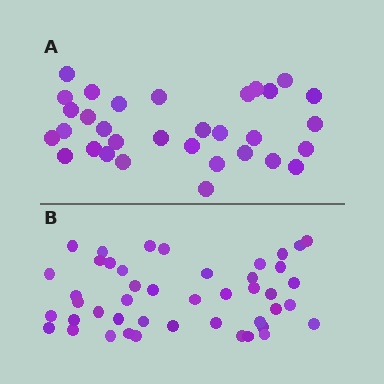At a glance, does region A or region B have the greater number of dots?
Region B (the bottom region) has more dots.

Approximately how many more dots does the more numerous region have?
Region B has approximately 15 more dots than region A.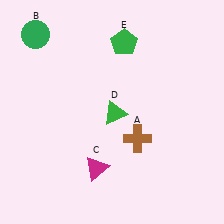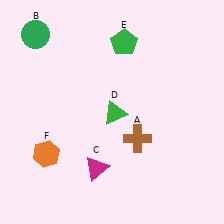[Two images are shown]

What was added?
An orange hexagon (F) was added in Image 2.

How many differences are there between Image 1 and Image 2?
There is 1 difference between the two images.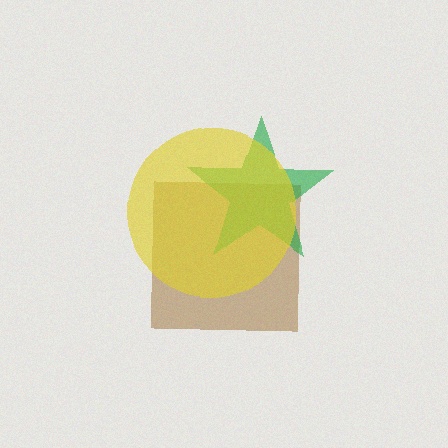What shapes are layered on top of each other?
The layered shapes are: a brown square, a green star, a yellow circle.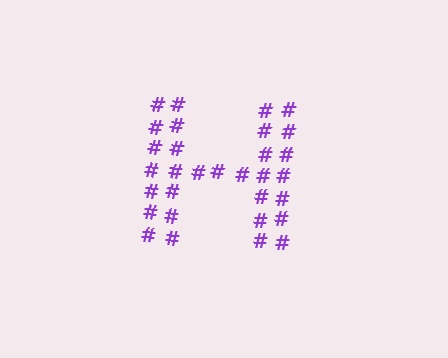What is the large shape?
The large shape is the letter H.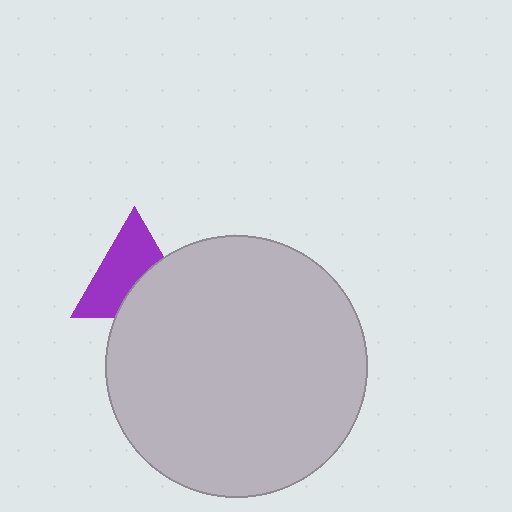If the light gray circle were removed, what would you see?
You would see the complete purple triangle.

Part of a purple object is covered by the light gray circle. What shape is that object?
It is a triangle.